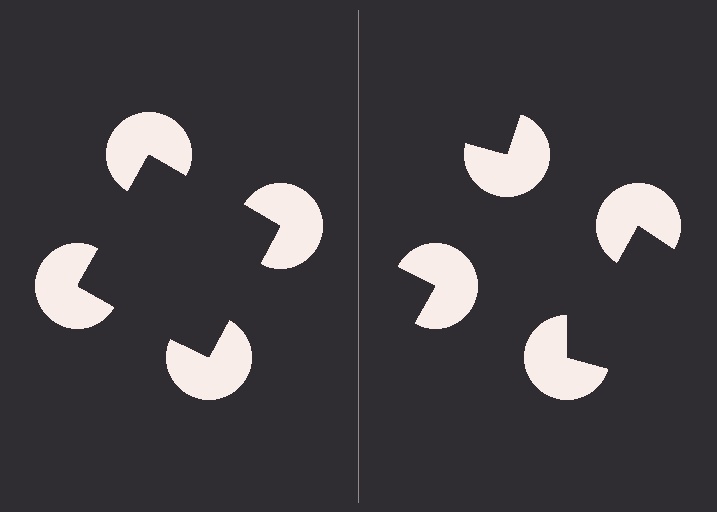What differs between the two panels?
The pac-man discs are positioned identically on both sides; only the wedge orientations differ. On the left they align to a square; on the right they are misaligned.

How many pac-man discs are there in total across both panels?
8 — 4 on each side.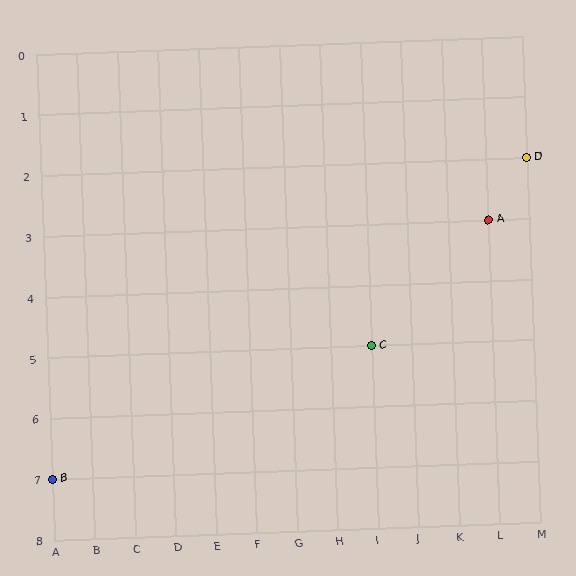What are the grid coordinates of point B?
Point B is at grid coordinates (A, 7).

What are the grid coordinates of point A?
Point A is at grid coordinates (L, 3).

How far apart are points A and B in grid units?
Points A and B are 11 columns and 4 rows apart (about 11.7 grid units diagonally).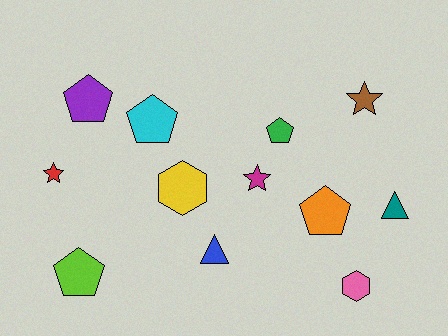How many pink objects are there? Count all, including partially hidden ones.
There is 1 pink object.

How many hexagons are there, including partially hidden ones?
There are 2 hexagons.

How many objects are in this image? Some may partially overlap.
There are 12 objects.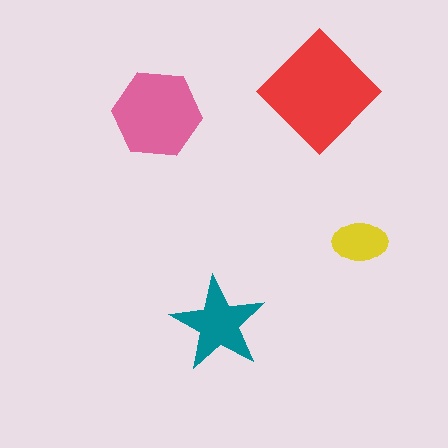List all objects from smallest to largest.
The yellow ellipse, the teal star, the pink hexagon, the red diamond.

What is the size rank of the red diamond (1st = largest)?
1st.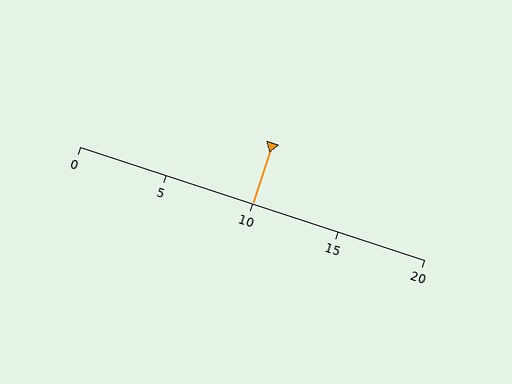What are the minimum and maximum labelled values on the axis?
The axis runs from 0 to 20.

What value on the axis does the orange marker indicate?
The marker indicates approximately 10.